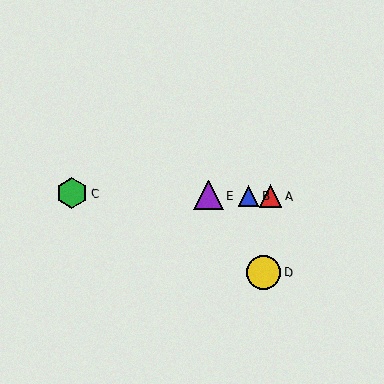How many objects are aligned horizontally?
4 objects (A, B, C, E) are aligned horizontally.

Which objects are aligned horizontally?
Objects A, B, C, E are aligned horizontally.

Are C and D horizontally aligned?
No, C is at y≈193 and D is at y≈272.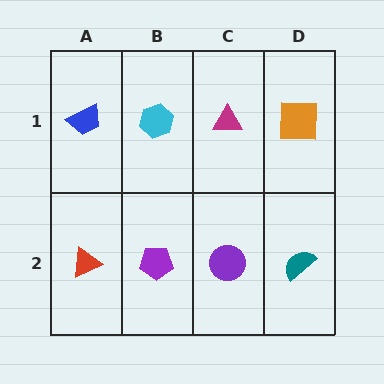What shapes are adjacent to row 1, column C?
A purple circle (row 2, column C), a cyan hexagon (row 1, column B), an orange square (row 1, column D).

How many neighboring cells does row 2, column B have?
3.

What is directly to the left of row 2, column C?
A purple pentagon.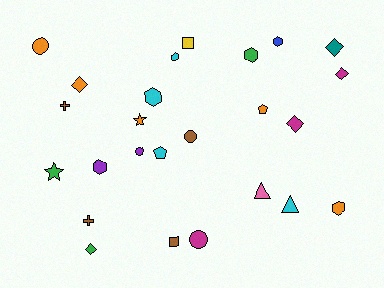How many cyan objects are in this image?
There are 4 cyan objects.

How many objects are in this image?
There are 25 objects.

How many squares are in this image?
There are 2 squares.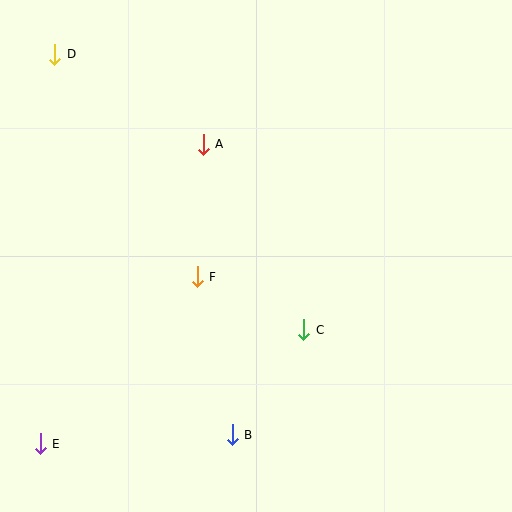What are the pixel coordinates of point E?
Point E is at (40, 444).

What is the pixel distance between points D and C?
The distance between D and C is 371 pixels.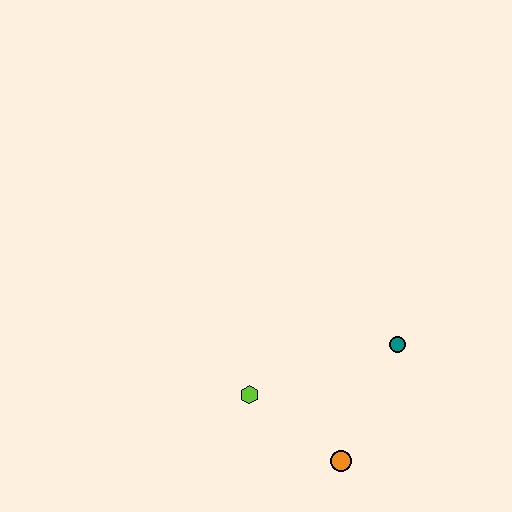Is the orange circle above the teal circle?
No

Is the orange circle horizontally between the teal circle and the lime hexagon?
Yes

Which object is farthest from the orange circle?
The teal circle is farthest from the orange circle.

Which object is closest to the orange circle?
The lime hexagon is closest to the orange circle.